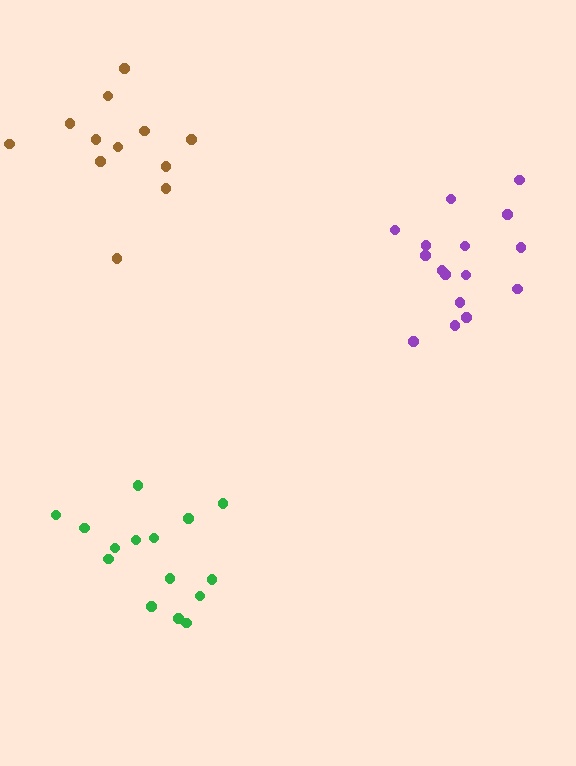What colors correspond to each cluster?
The clusters are colored: brown, green, purple.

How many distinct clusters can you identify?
There are 3 distinct clusters.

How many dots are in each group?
Group 1: 12 dots, Group 2: 15 dots, Group 3: 16 dots (43 total).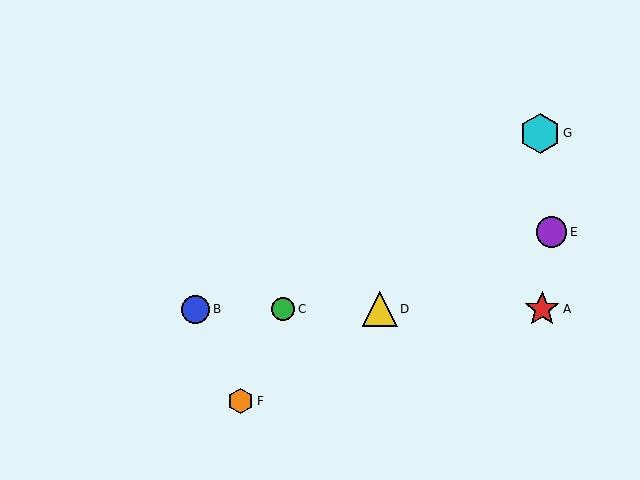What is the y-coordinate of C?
Object C is at y≈309.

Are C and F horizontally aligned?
No, C is at y≈309 and F is at y≈401.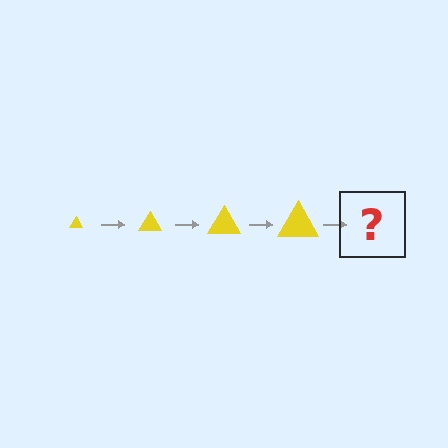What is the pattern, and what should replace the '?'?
The pattern is that the triangle gets progressively larger each step. The '?' should be a yellow triangle, larger than the previous one.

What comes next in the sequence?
The next element should be a yellow triangle, larger than the previous one.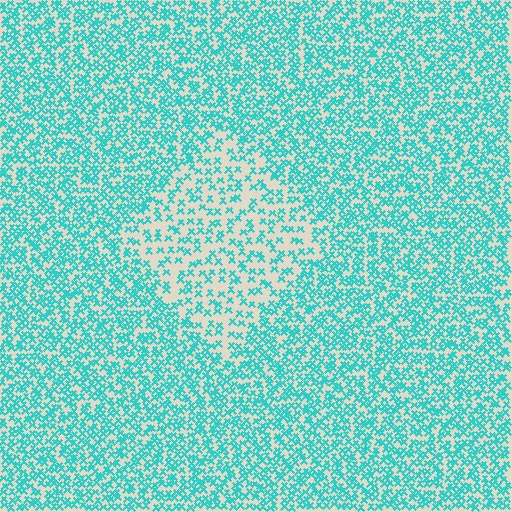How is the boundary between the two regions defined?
The boundary is defined by a change in element density (approximately 2.0x ratio). All elements are the same color, size, and shape.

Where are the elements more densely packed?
The elements are more densely packed outside the diamond boundary.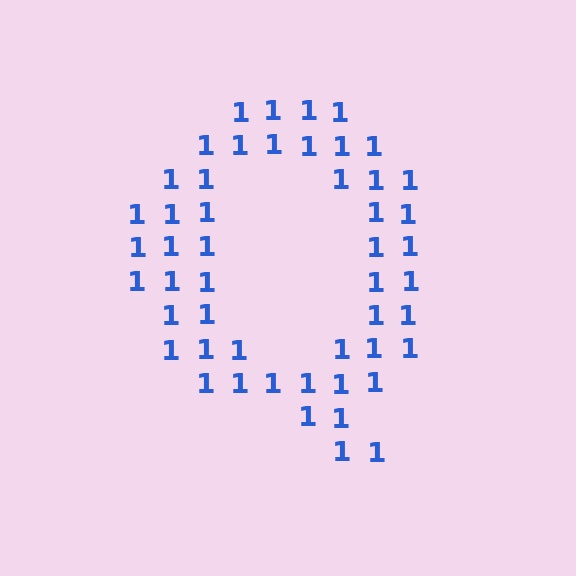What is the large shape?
The large shape is the letter Q.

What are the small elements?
The small elements are digit 1's.